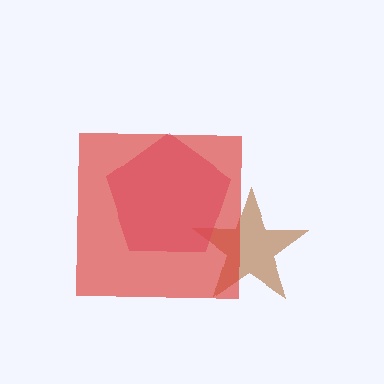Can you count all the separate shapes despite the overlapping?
Yes, there are 3 separate shapes.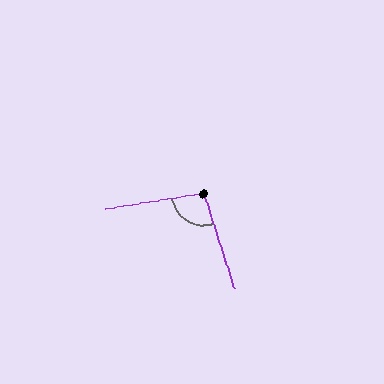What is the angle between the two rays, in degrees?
Approximately 99 degrees.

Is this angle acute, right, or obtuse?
It is obtuse.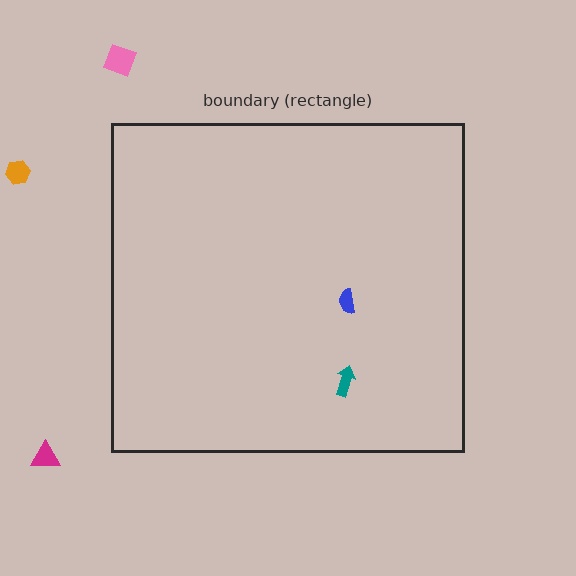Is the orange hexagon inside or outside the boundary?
Outside.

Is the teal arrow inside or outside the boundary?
Inside.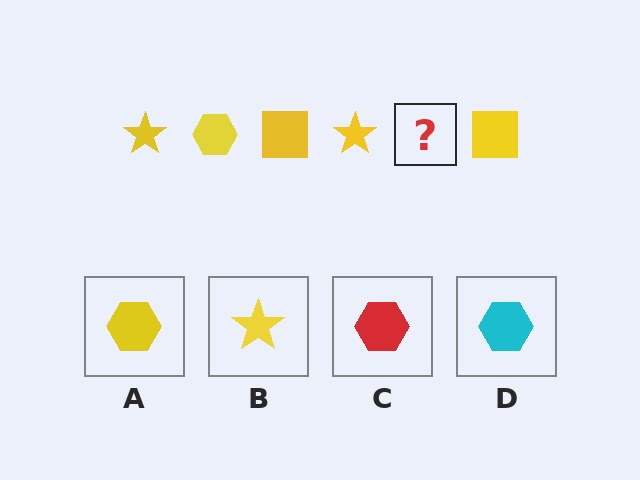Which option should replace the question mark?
Option A.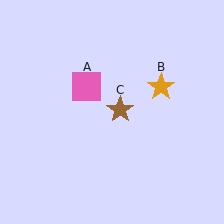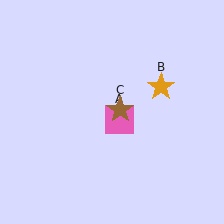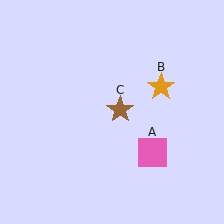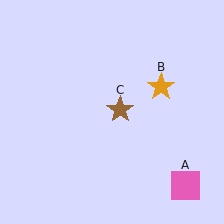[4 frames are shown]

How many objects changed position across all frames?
1 object changed position: pink square (object A).